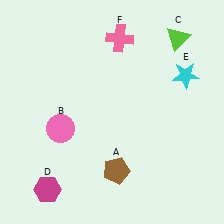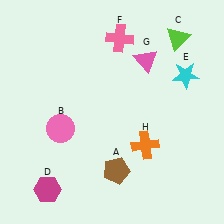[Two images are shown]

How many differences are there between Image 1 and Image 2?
There are 2 differences between the two images.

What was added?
A pink triangle (G), an orange cross (H) were added in Image 2.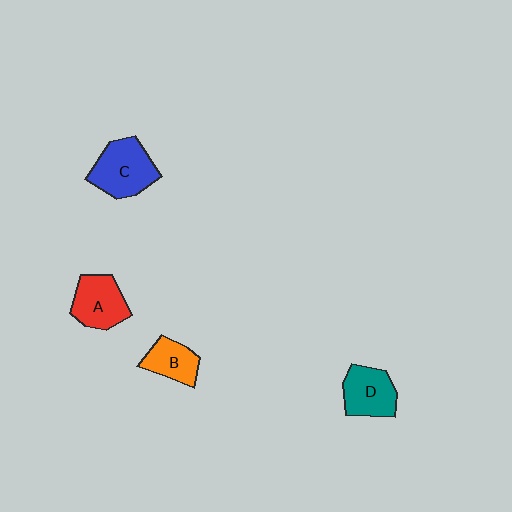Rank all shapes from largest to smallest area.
From largest to smallest: C (blue), A (red), D (teal), B (orange).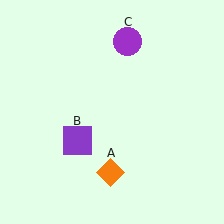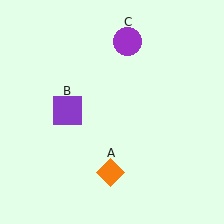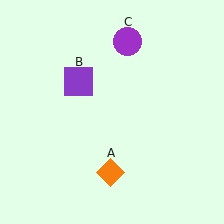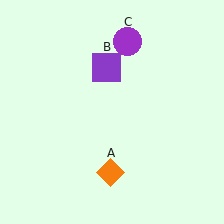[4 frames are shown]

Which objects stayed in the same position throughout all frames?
Orange diamond (object A) and purple circle (object C) remained stationary.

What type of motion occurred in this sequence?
The purple square (object B) rotated clockwise around the center of the scene.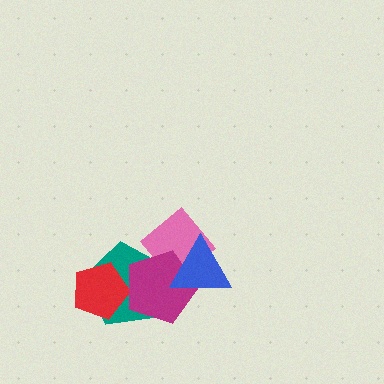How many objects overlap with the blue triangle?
2 objects overlap with the blue triangle.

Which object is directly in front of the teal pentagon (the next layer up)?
The red pentagon is directly in front of the teal pentagon.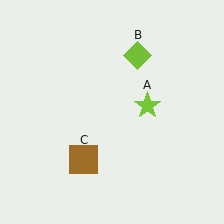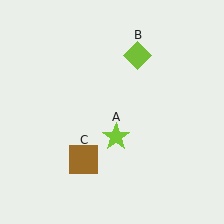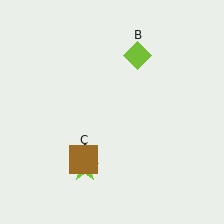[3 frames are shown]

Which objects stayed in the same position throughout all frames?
Lime diamond (object B) and brown square (object C) remained stationary.